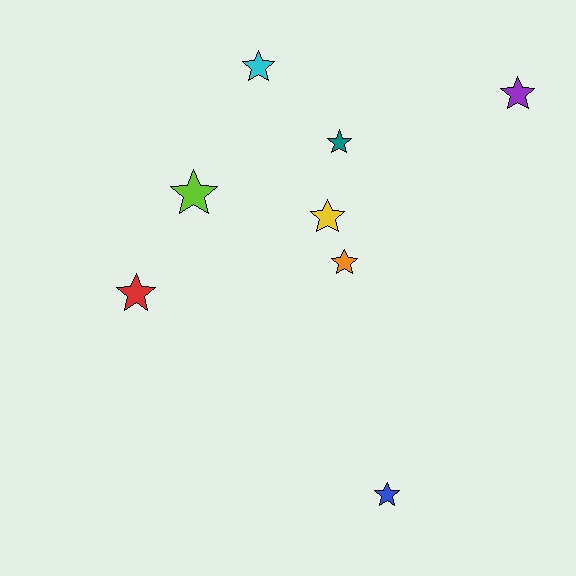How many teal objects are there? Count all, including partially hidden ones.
There is 1 teal object.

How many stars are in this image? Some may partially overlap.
There are 8 stars.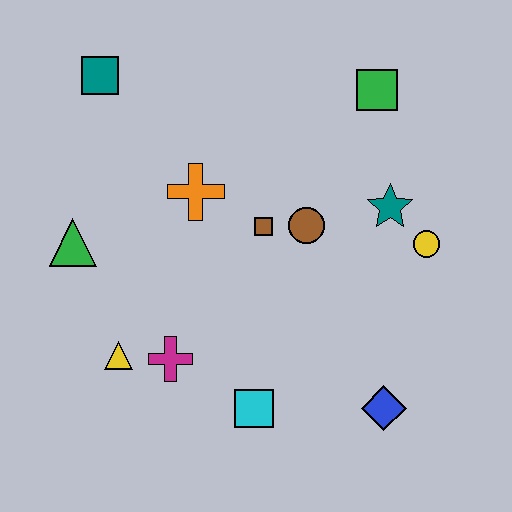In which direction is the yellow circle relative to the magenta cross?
The yellow circle is to the right of the magenta cross.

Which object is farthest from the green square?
The yellow triangle is farthest from the green square.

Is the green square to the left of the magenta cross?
No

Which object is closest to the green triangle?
The yellow triangle is closest to the green triangle.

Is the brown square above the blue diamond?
Yes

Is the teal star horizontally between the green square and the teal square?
No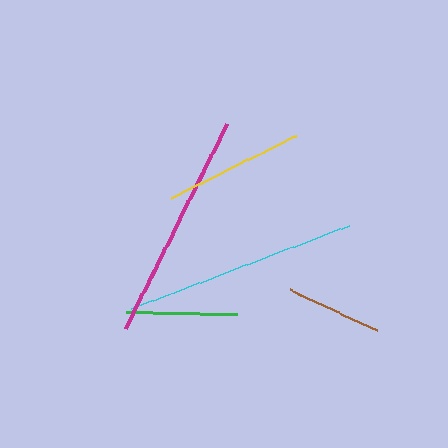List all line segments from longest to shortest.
From longest to shortest: cyan, magenta, yellow, green, brown.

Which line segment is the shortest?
The brown line is the shortest at approximately 97 pixels.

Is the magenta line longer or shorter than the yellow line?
The magenta line is longer than the yellow line.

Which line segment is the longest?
The cyan line is the longest at approximately 233 pixels.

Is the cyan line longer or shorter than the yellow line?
The cyan line is longer than the yellow line.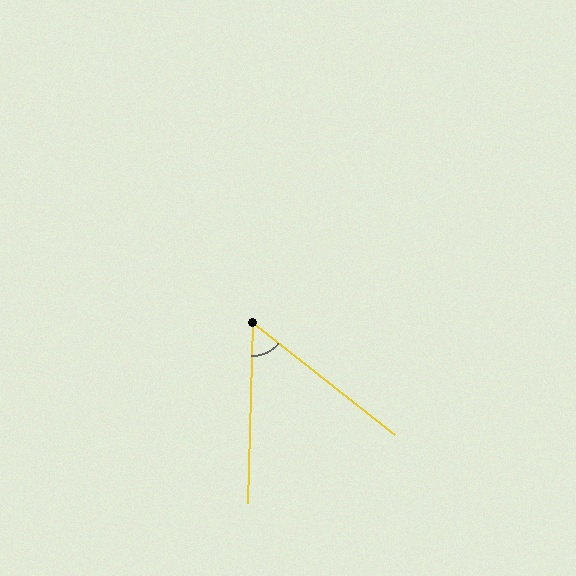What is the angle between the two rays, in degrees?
Approximately 53 degrees.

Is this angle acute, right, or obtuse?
It is acute.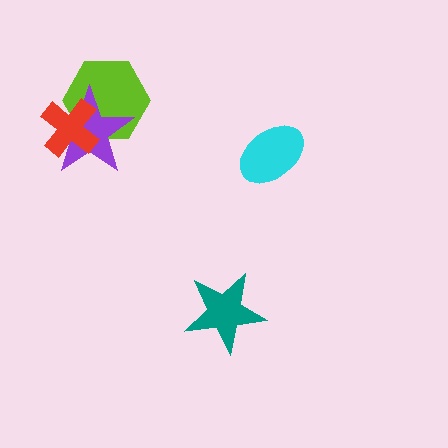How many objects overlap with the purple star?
2 objects overlap with the purple star.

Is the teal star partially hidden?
No, no other shape covers it.